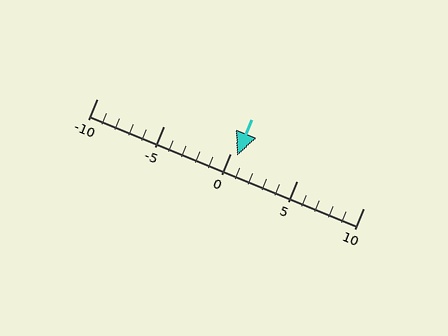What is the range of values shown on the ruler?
The ruler shows values from -10 to 10.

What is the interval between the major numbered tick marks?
The major tick marks are spaced 5 units apart.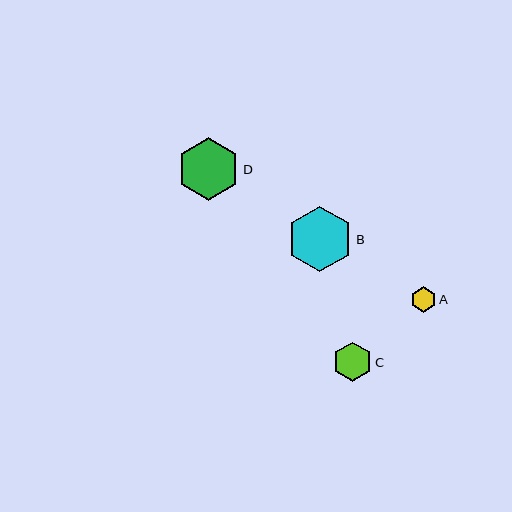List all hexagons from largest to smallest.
From largest to smallest: B, D, C, A.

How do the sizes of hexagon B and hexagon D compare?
Hexagon B and hexagon D are approximately the same size.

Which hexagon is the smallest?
Hexagon A is the smallest with a size of approximately 26 pixels.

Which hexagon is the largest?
Hexagon B is the largest with a size of approximately 65 pixels.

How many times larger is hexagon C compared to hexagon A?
Hexagon C is approximately 1.5 times the size of hexagon A.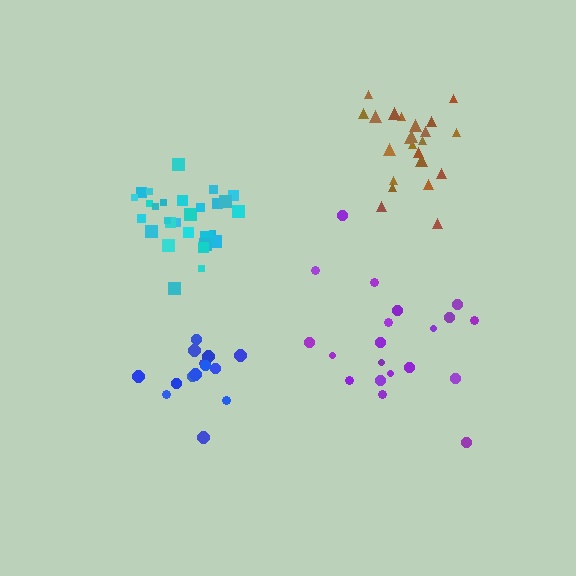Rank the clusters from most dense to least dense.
cyan, brown, blue, purple.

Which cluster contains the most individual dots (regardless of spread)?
Cyan (29).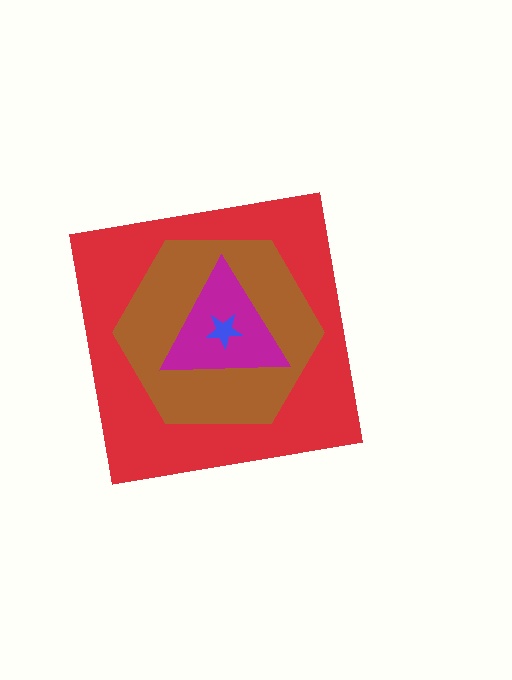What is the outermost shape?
The red square.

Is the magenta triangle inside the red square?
Yes.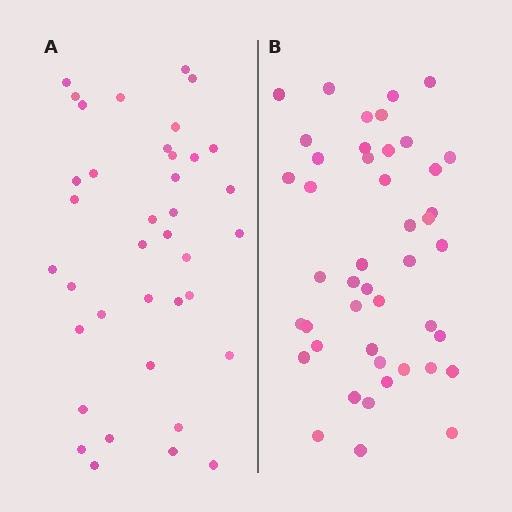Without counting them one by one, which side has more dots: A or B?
Region B (the right region) has more dots.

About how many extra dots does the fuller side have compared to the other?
Region B has roughly 8 or so more dots than region A.